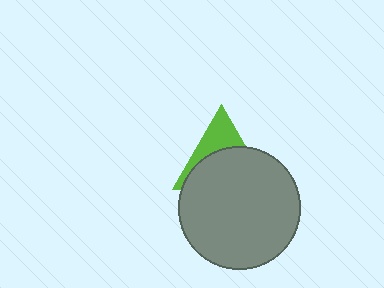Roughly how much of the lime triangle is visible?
A small part of it is visible (roughly 36%).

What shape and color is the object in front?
The object in front is a gray circle.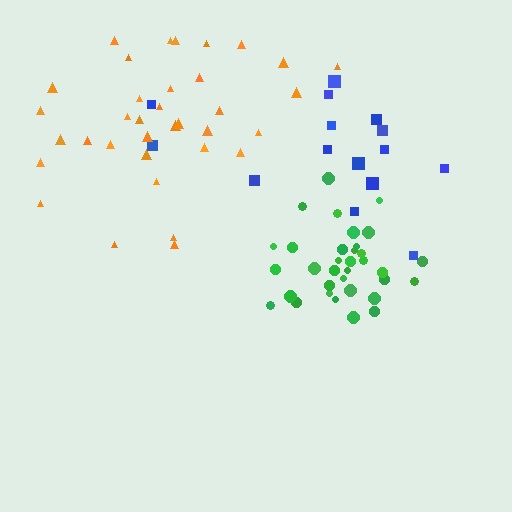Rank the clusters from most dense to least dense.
green, orange, blue.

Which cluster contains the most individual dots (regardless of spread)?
Orange (35).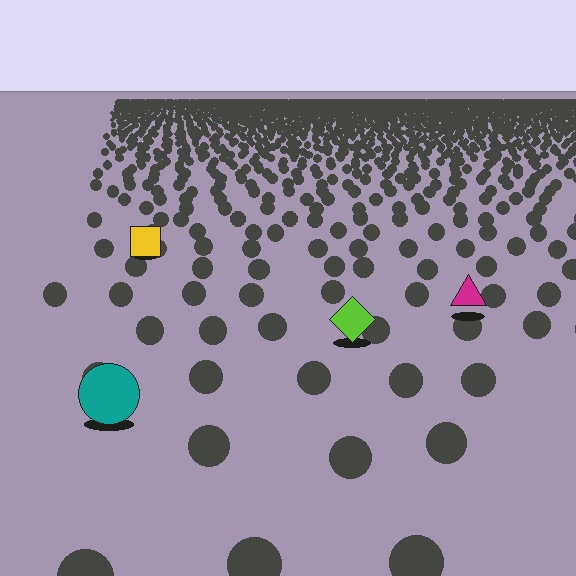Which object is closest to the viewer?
The teal circle is closest. The texture marks near it are larger and more spread out.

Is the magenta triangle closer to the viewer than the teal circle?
No. The teal circle is closer — you can tell from the texture gradient: the ground texture is coarser near it.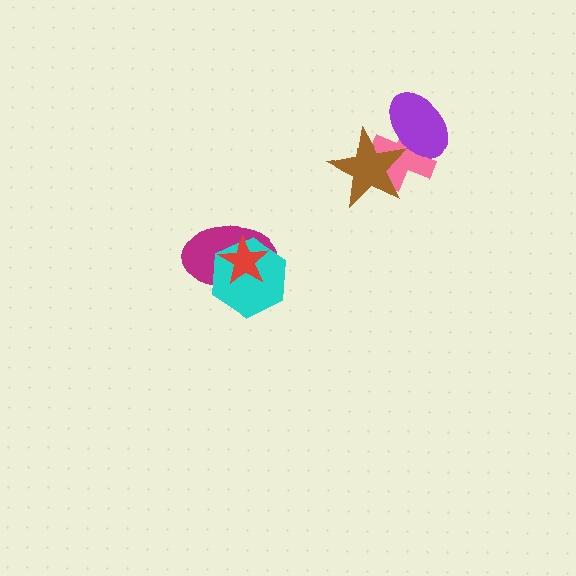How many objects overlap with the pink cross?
2 objects overlap with the pink cross.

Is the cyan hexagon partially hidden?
Yes, it is partially covered by another shape.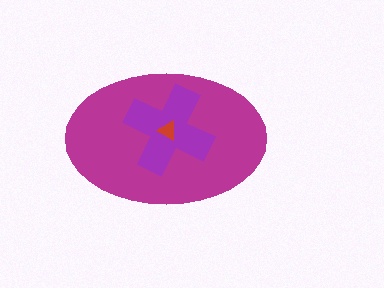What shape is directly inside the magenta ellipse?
The purple cross.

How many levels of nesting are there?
3.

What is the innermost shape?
The red triangle.